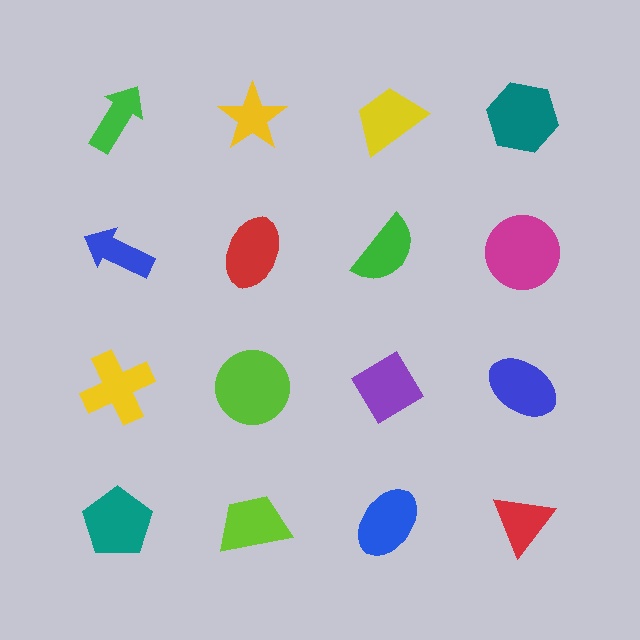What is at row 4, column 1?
A teal pentagon.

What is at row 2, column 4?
A magenta circle.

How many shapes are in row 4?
4 shapes.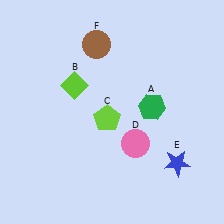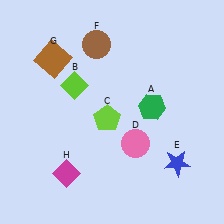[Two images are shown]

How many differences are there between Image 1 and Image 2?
There are 2 differences between the two images.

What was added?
A brown square (G), a magenta diamond (H) were added in Image 2.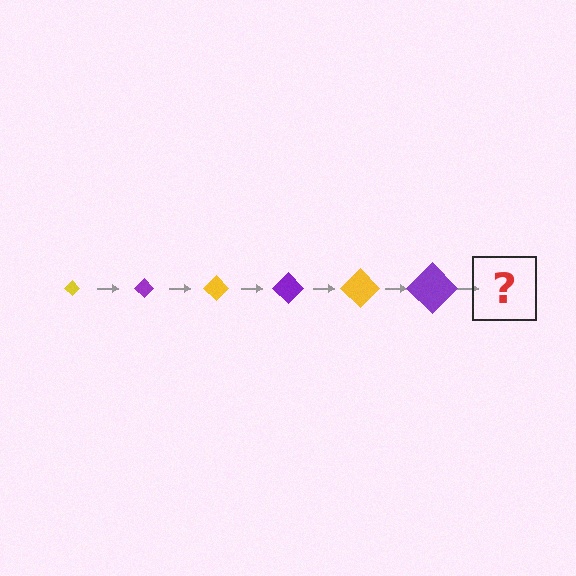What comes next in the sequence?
The next element should be a yellow diamond, larger than the previous one.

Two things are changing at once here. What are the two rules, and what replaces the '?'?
The two rules are that the diamond grows larger each step and the color cycles through yellow and purple. The '?' should be a yellow diamond, larger than the previous one.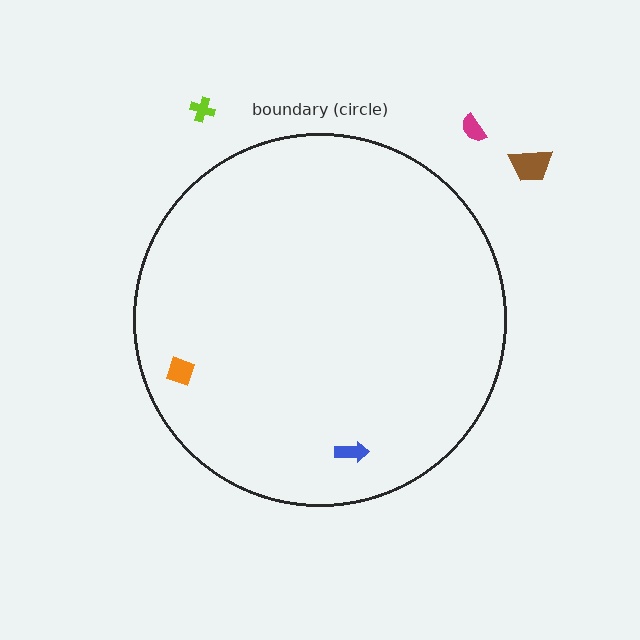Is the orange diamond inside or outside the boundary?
Inside.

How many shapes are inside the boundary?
2 inside, 3 outside.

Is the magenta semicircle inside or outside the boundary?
Outside.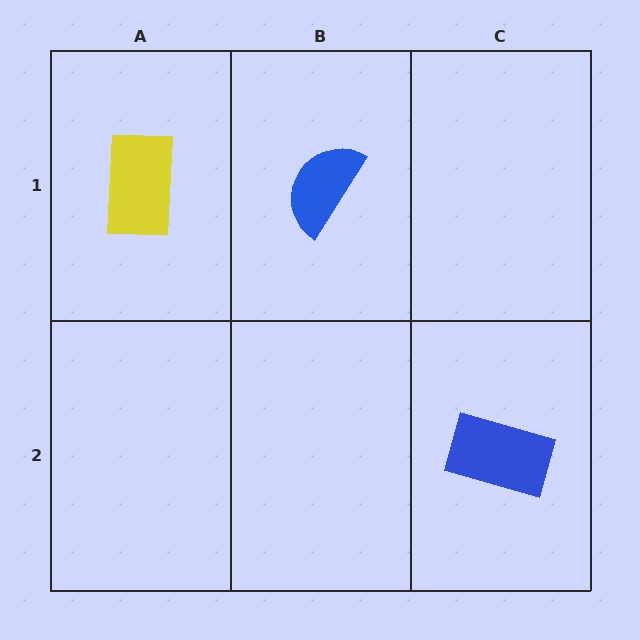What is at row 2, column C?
A blue rectangle.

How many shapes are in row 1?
2 shapes.